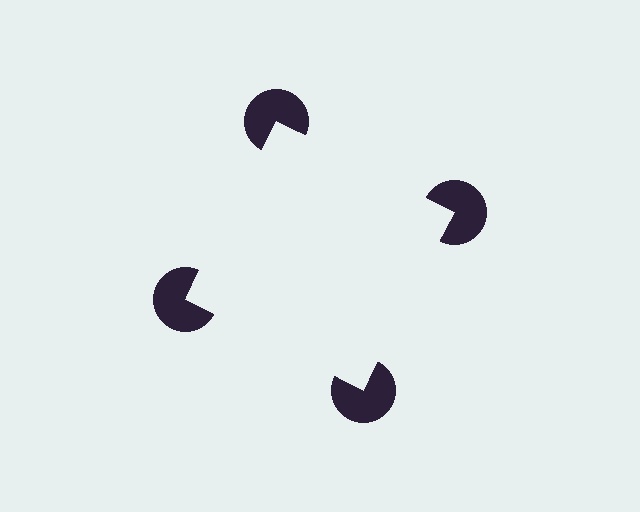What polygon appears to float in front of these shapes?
An illusory square — its edges are inferred from the aligned wedge cuts in the pac-man discs, not physically drawn.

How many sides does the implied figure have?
4 sides.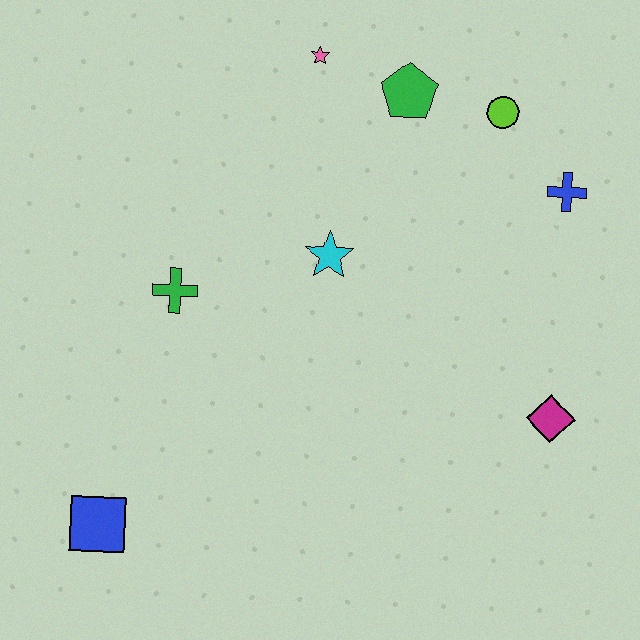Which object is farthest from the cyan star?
The blue square is farthest from the cyan star.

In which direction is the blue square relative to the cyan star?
The blue square is below the cyan star.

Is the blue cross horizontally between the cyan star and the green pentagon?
No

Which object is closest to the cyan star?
The green cross is closest to the cyan star.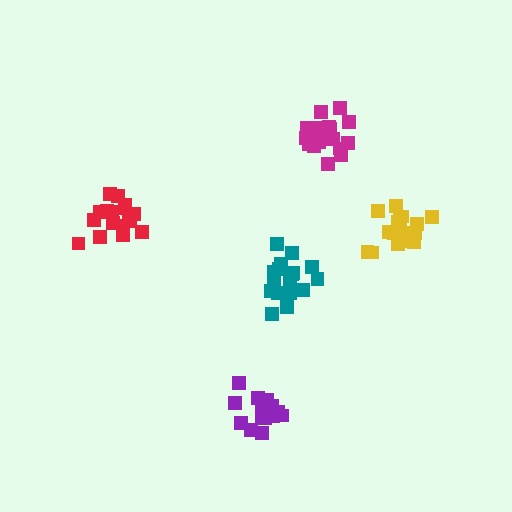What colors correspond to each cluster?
The clusters are colored: yellow, purple, red, teal, magenta.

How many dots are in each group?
Group 1: 18 dots, Group 2: 16 dots, Group 3: 17 dots, Group 4: 17 dots, Group 5: 18 dots (86 total).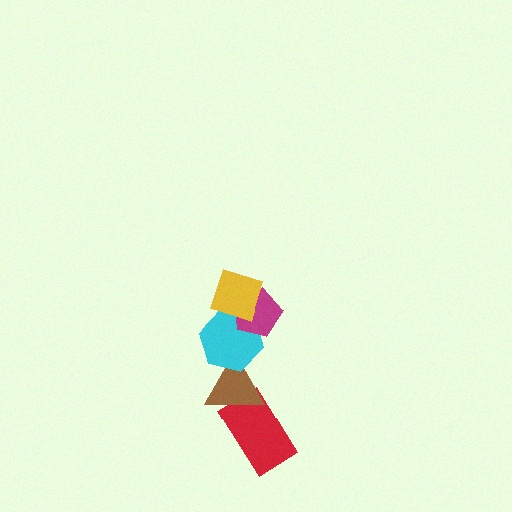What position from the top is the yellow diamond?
The yellow diamond is 1st from the top.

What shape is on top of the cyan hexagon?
The magenta pentagon is on top of the cyan hexagon.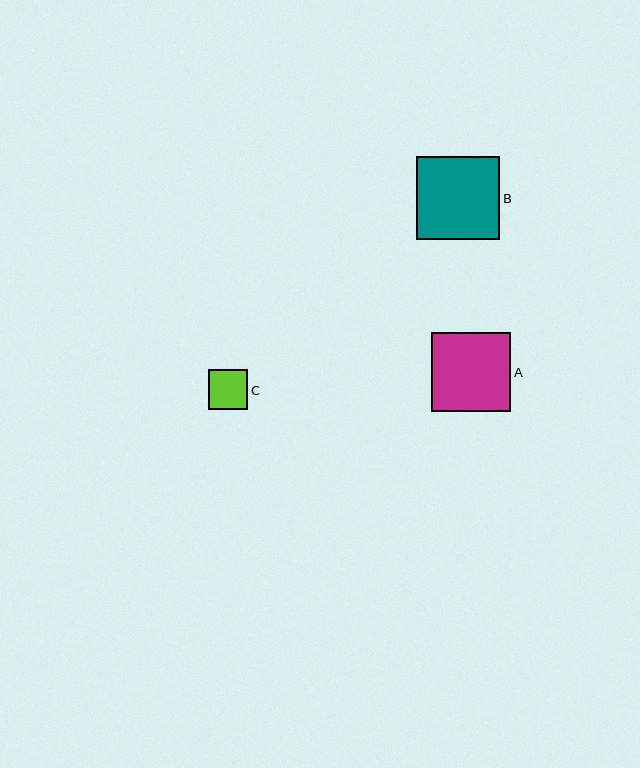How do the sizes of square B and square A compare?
Square B and square A are approximately the same size.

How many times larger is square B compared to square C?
Square B is approximately 2.1 times the size of square C.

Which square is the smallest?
Square C is the smallest with a size of approximately 40 pixels.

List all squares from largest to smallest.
From largest to smallest: B, A, C.